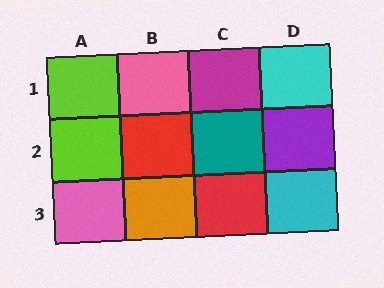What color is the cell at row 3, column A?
Pink.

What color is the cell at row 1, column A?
Lime.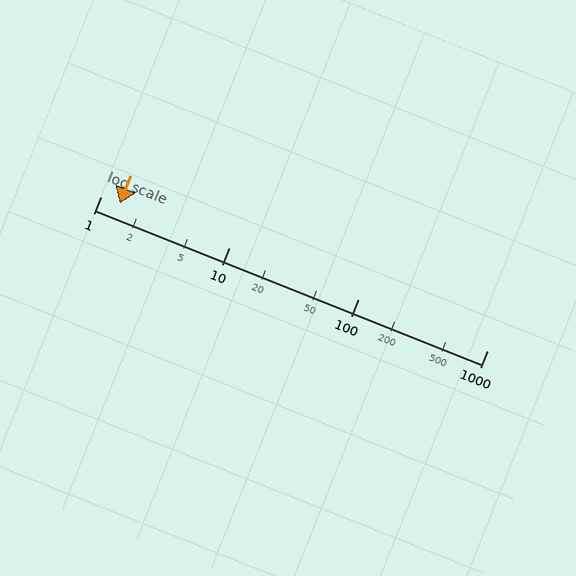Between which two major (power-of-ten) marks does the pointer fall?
The pointer is between 1 and 10.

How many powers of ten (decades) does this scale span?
The scale spans 3 decades, from 1 to 1000.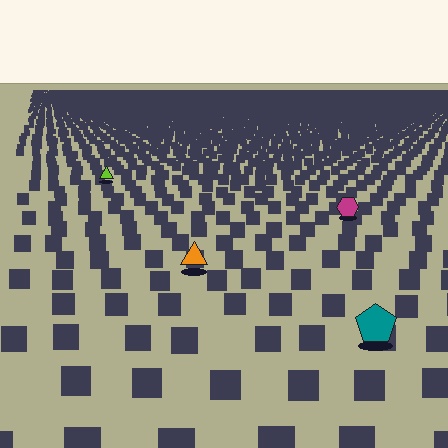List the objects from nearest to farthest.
From nearest to farthest: the teal pentagon, the orange triangle, the magenta hexagon, the lime triangle.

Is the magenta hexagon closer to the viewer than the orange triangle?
No. The orange triangle is closer — you can tell from the texture gradient: the ground texture is coarser near it.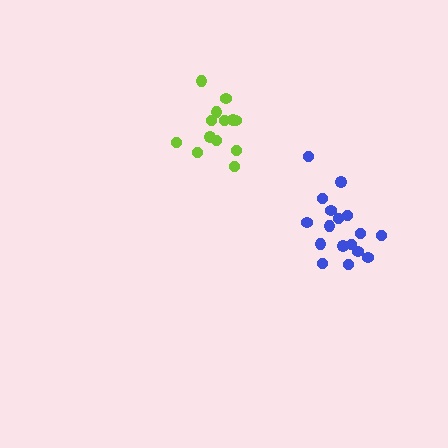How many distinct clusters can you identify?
There are 2 distinct clusters.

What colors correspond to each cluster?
The clusters are colored: lime, blue.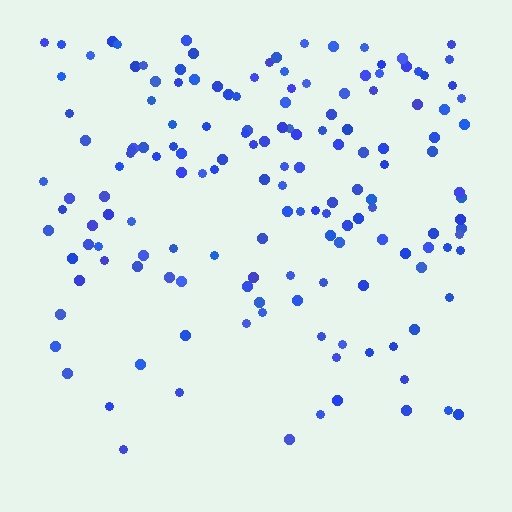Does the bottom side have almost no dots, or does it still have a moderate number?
Still a moderate number, just noticeably fewer than the top.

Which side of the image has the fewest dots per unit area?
The bottom.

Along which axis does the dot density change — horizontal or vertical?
Vertical.